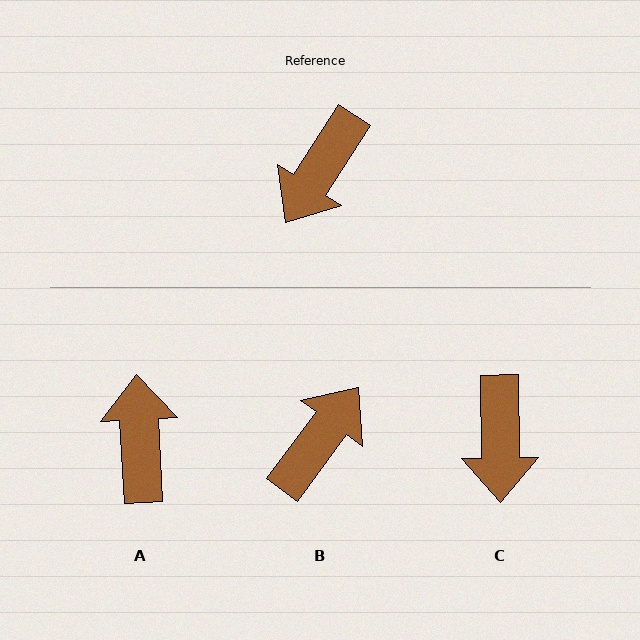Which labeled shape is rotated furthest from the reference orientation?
B, about 176 degrees away.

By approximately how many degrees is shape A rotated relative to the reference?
Approximately 144 degrees clockwise.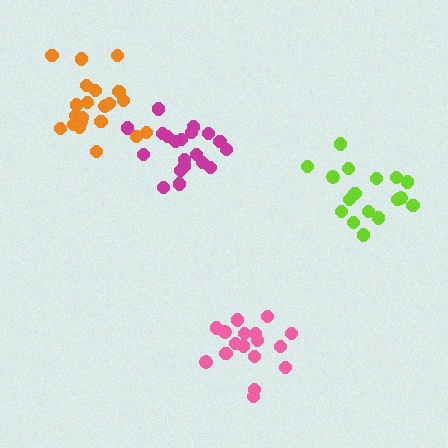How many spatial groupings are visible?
There are 4 spatial groupings.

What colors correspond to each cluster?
The clusters are colored: pink, lime, magenta, orange.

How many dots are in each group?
Group 1: 17 dots, Group 2: 18 dots, Group 3: 20 dots, Group 4: 21 dots (76 total).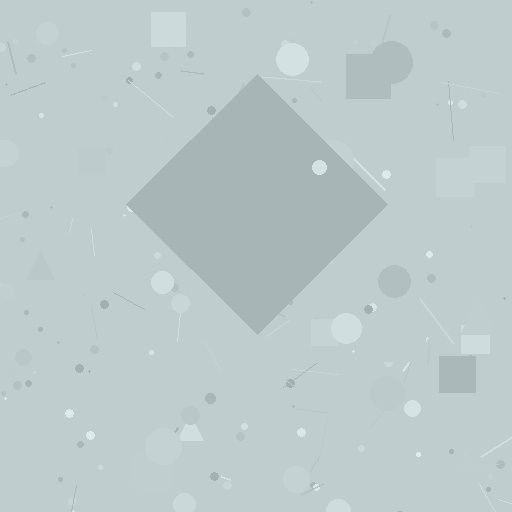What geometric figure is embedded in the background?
A diamond is embedded in the background.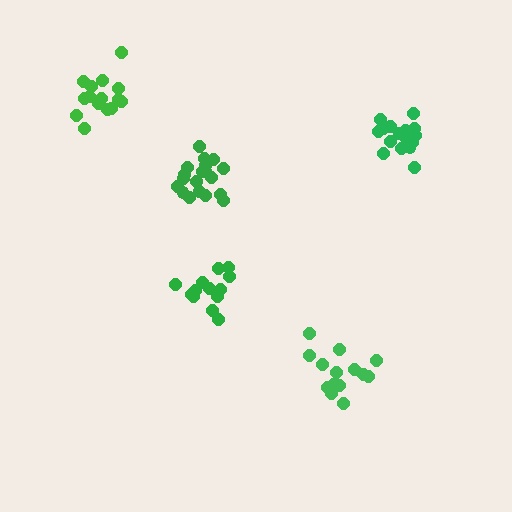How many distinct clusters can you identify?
There are 5 distinct clusters.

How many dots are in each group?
Group 1: 14 dots, Group 2: 18 dots, Group 3: 15 dots, Group 4: 19 dots, Group 5: 13 dots (79 total).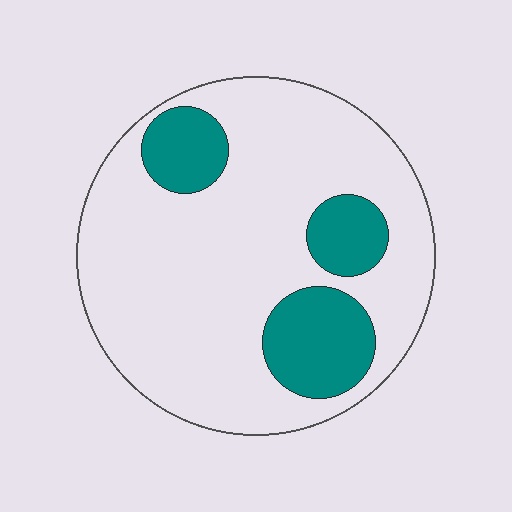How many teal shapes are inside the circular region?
3.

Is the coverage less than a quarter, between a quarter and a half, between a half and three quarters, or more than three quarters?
Less than a quarter.